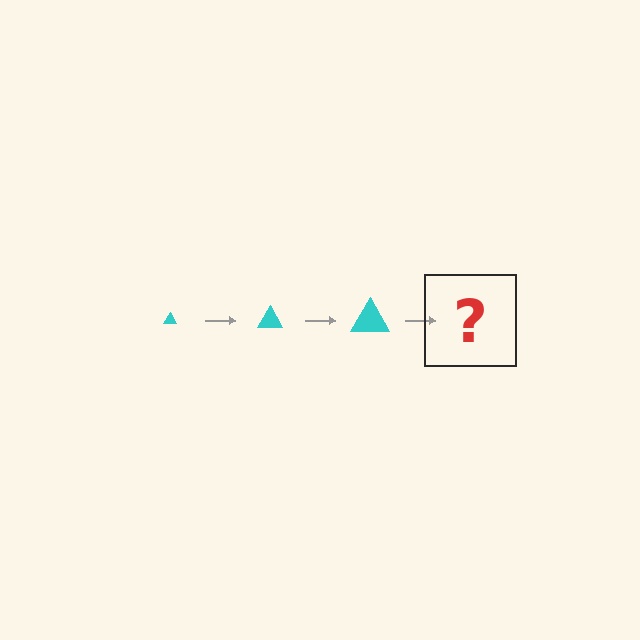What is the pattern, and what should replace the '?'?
The pattern is that the triangle gets progressively larger each step. The '?' should be a cyan triangle, larger than the previous one.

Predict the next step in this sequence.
The next step is a cyan triangle, larger than the previous one.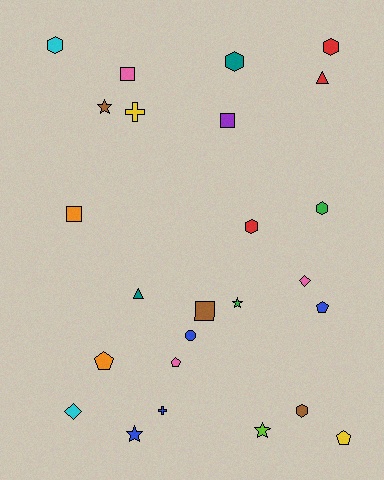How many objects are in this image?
There are 25 objects.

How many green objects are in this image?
There are 2 green objects.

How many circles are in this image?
There is 1 circle.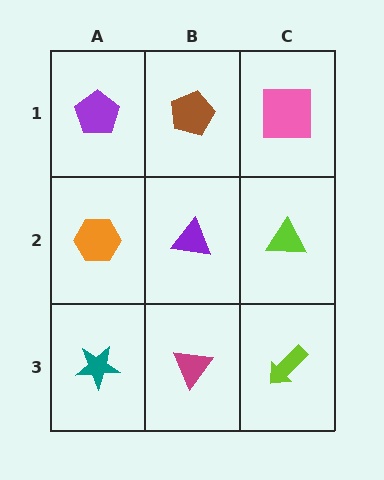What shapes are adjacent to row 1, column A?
An orange hexagon (row 2, column A), a brown pentagon (row 1, column B).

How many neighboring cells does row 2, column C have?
3.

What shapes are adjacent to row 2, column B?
A brown pentagon (row 1, column B), a magenta triangle (row 3, column B), an orange hexagon (row 2, column A), a lime triangle (row 2, column C).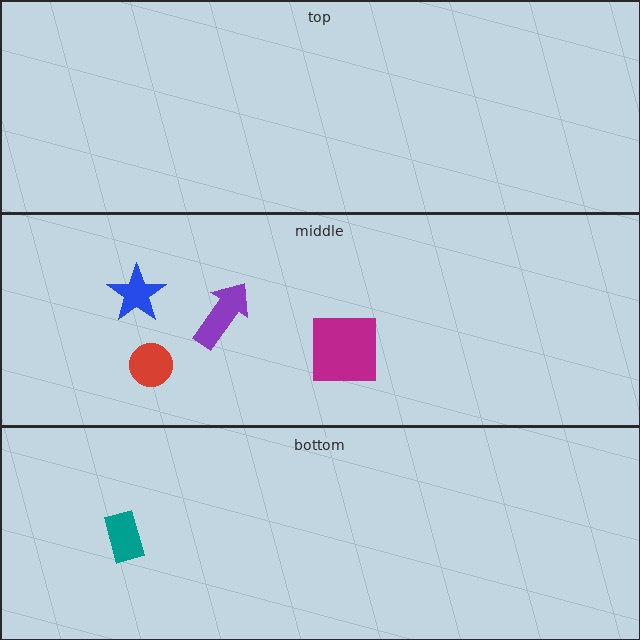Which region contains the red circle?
The middle region.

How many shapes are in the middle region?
4.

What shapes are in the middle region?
The red circle, the magenta square, the blue star, the purple arrow.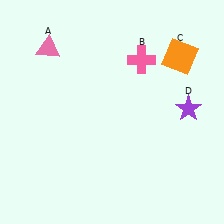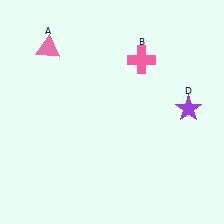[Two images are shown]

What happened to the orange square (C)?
The orange square (C) was removed in Image 2. It was in the top-right area of Image 1.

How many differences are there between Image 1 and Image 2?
There is 1 difference between the two images.